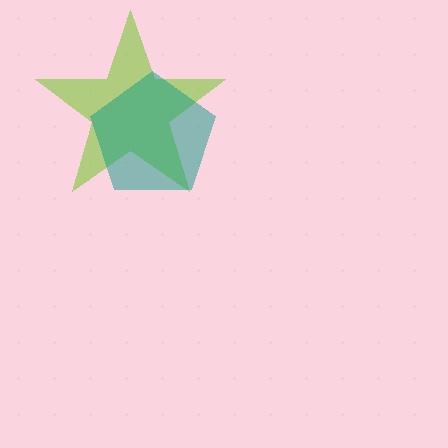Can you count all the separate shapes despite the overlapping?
Yes, there are 2 separate shapes.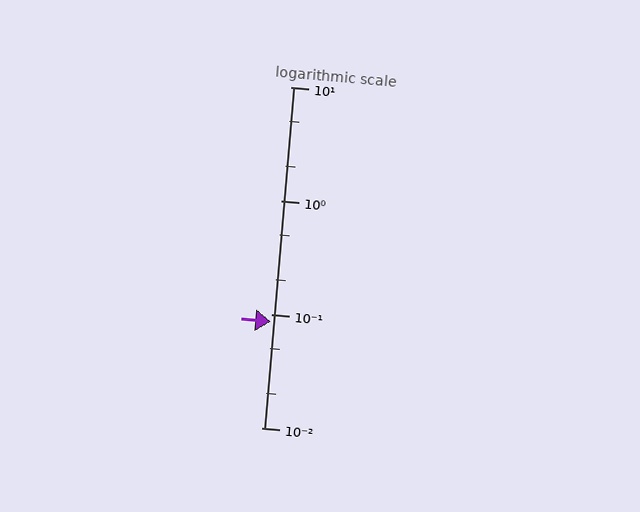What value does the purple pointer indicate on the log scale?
The pointer indicates approximately 0.086.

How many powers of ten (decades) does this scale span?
The scale spans 3 decades, from 0.01 to 10.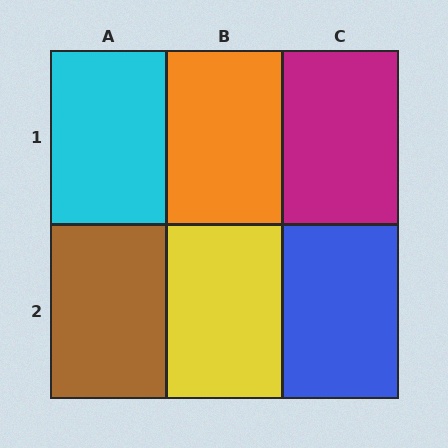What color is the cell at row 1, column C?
Magenta.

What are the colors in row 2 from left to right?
Brown, yellow, blue.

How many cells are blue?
1 cell is blue.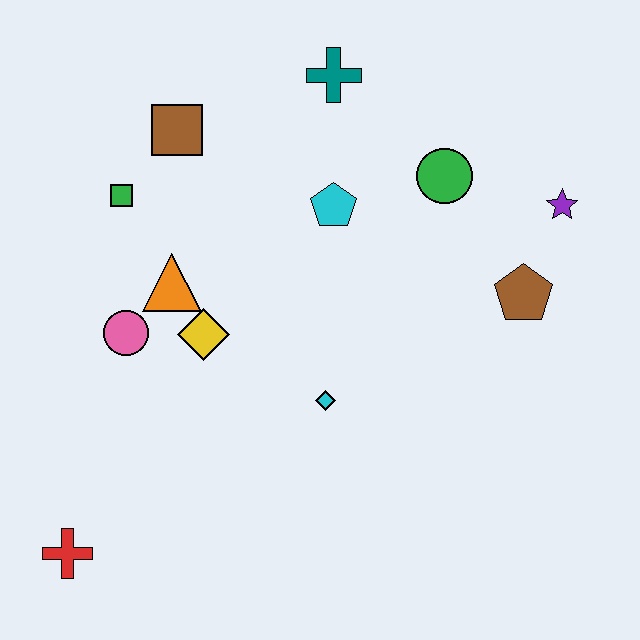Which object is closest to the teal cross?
The cyan pentagon is closest to the teal cross.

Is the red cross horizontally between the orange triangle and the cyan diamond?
No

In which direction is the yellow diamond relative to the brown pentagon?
The yellow diamond is to the left of the brown pentagon.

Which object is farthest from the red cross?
The purple star is farthest from the red cross.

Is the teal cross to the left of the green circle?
Yes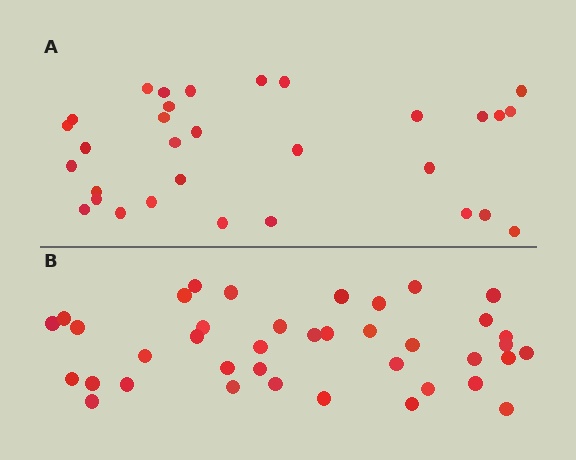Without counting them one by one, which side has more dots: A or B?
Region B (the bottom region) has more dots.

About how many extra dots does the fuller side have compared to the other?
Region B has roughly 8 or so more dots than region A.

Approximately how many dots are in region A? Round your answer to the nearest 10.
About 30 dots. (The exact count is 31, which rounds to 30.)